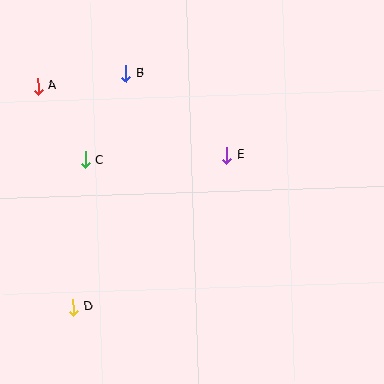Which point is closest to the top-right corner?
Point E is closest to the top-right corner.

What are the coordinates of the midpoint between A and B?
The midpoint between A and B is at (82, 80).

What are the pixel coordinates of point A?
Point A is at (38, 86).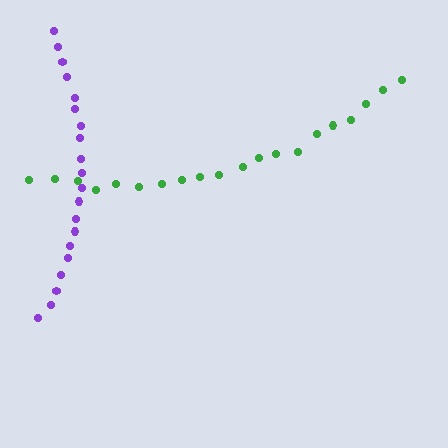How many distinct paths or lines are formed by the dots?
There are 2 distinct paths.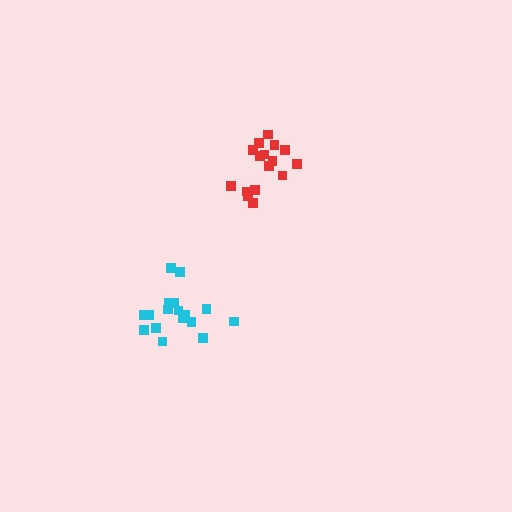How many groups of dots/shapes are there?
There are 2 groups.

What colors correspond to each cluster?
The clusters are colored: cyan, red.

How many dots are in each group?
Group 1: 17 dots, Group 2: 16 dots (33 total).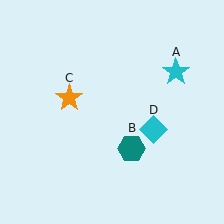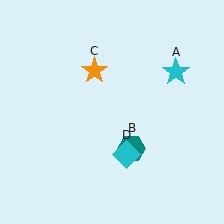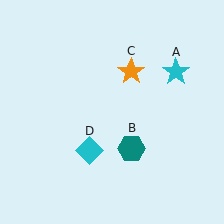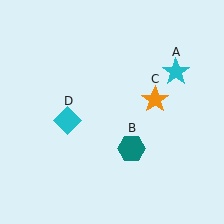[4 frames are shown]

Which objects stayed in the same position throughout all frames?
Cyan star (object A) and teal hexagon (object B) remained stationary.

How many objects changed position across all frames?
2 objects changed position: orange star (object C), cyan diamond (object D).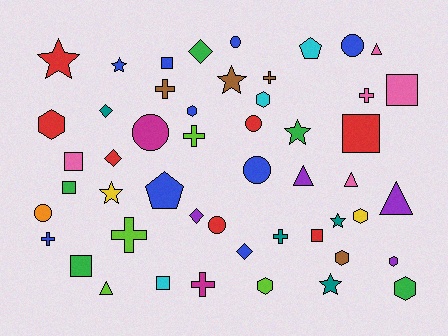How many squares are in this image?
There are 8 squares.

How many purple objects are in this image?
There are 4 purple objects.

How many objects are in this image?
There are 50 objects.